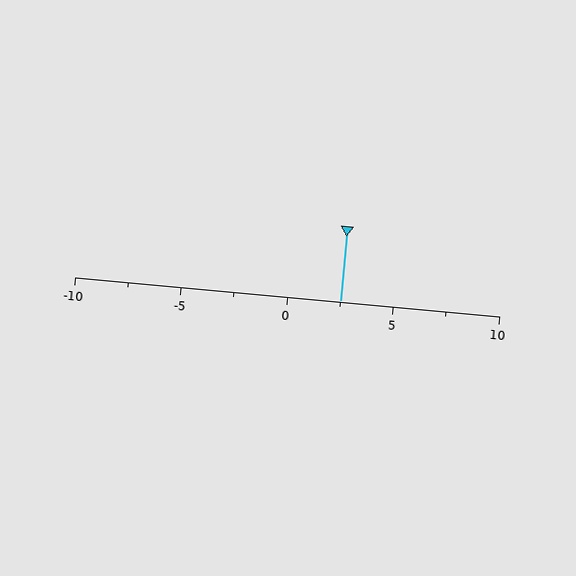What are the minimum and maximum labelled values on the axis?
The axis runs from -10 to 10.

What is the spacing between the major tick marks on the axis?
The major ticks are spaced 5 apart.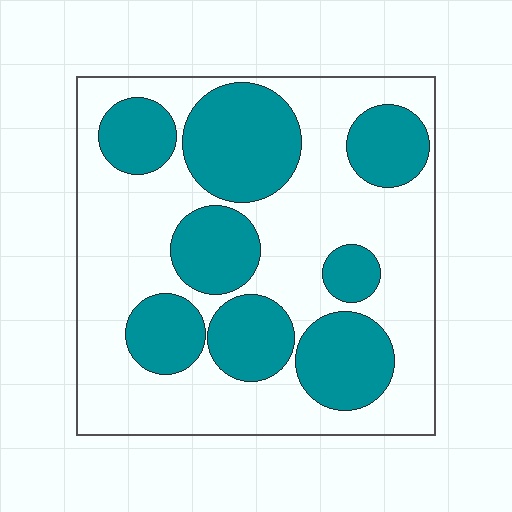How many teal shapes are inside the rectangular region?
8.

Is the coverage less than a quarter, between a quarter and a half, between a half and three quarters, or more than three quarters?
Between a quarter and a half.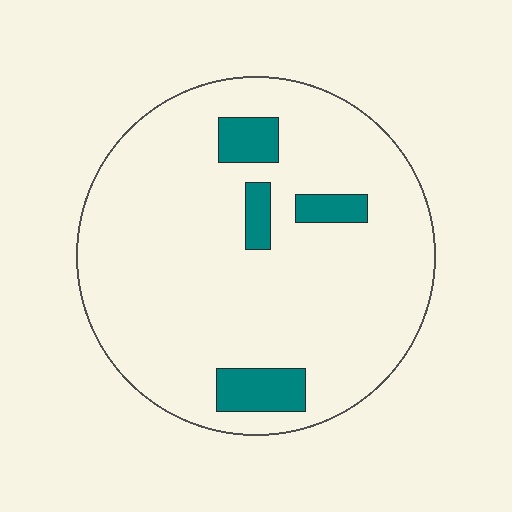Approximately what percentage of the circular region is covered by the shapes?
Approximately 10%.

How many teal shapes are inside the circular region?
4.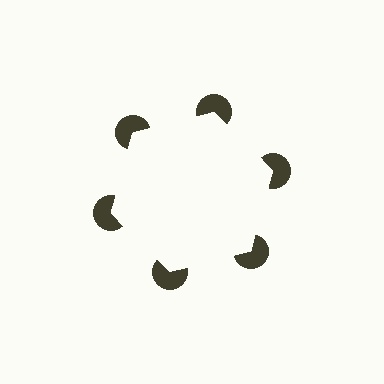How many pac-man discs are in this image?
There are 6 — one at each vertex of the illusory hexagon.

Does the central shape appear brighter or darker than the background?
It typically appears slightly brighter than the background, even though no actual brightness change is drawn.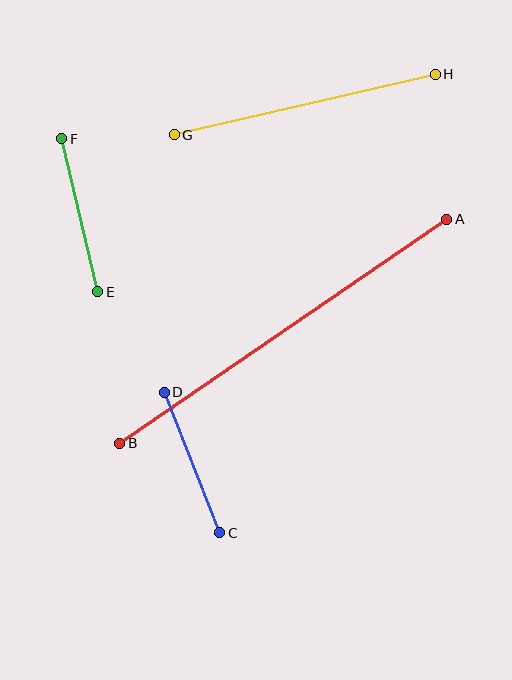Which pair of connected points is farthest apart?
Points A and B are farthest apart.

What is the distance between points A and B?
The distance is approximately 397 pixels.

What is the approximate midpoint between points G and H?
The midpoint is at approximately (305, 105) pixels.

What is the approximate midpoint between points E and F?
The midpoint is at approximately (80, 215) pixels.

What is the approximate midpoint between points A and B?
The midpoint is at approximately (283, 331) pixels.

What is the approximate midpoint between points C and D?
The midpoint is at approximately (192, 463) pixels.